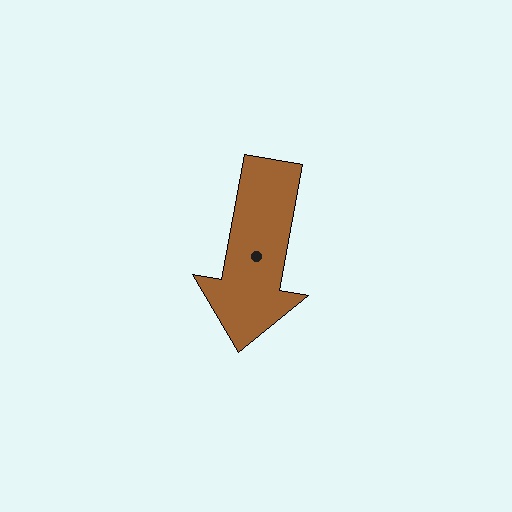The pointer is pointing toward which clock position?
Roughly 6 o'clock.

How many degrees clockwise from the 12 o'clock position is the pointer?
Approximately 190 degrees.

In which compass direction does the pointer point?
South.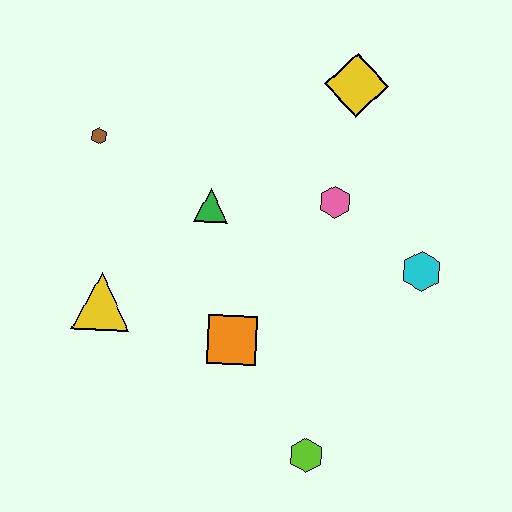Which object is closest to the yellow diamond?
The pink hexagon is closest to the yellow diamond.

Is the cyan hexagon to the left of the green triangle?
No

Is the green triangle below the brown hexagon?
Yes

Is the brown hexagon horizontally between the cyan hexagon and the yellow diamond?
No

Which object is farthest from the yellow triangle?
The yellow diamond is farthest from the yellow triangle.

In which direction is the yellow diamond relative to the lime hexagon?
The yellow diamond is above the lime hexagon.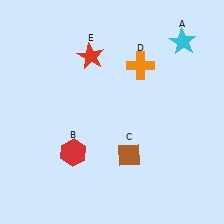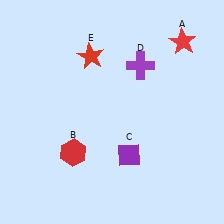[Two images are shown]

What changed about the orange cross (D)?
In Image 1, D is orange. In Image 2, it changed to purple.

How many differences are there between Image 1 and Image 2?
There are 3 differences between the two images.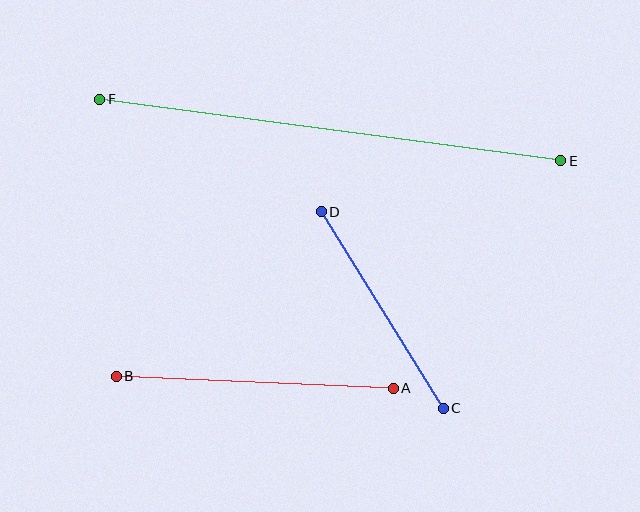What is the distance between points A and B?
The distance is approximately 277 pixels.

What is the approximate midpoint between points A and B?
The midpoint is at approximately (255, 382) pixels.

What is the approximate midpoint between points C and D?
The midpoint is at approximately (382, 310) pixels.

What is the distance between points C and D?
The distance is approximately 231 pixels.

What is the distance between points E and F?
The distance is approximately 465 pixels.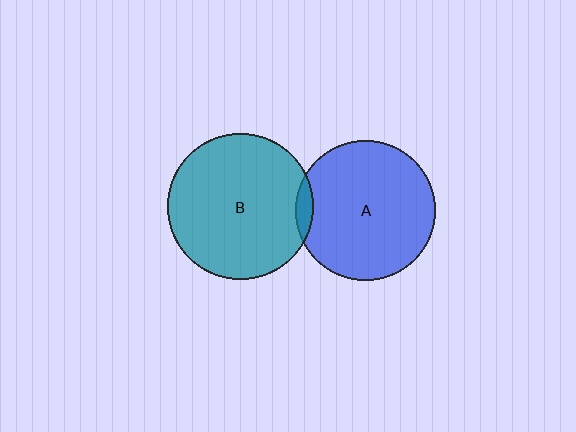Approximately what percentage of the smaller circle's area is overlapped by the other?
Approximately 5%.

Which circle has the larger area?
Circle B (teal).